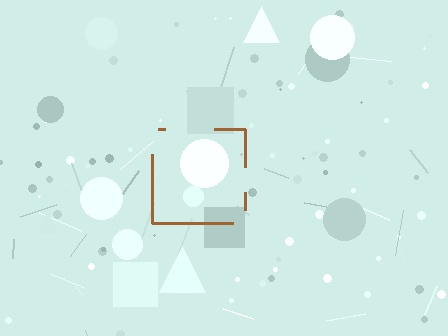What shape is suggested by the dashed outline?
The dashed outline suggests a square.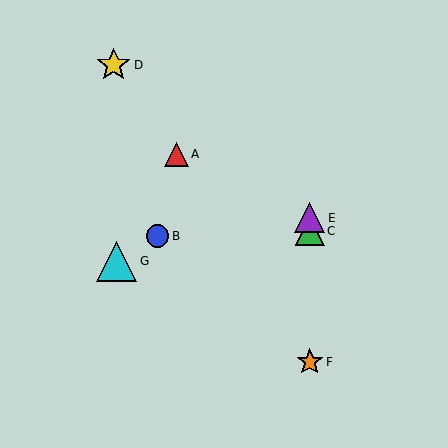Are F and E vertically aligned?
Yes, both are at x≈310.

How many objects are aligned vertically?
3 objects (C, E, F) are aligned vertically.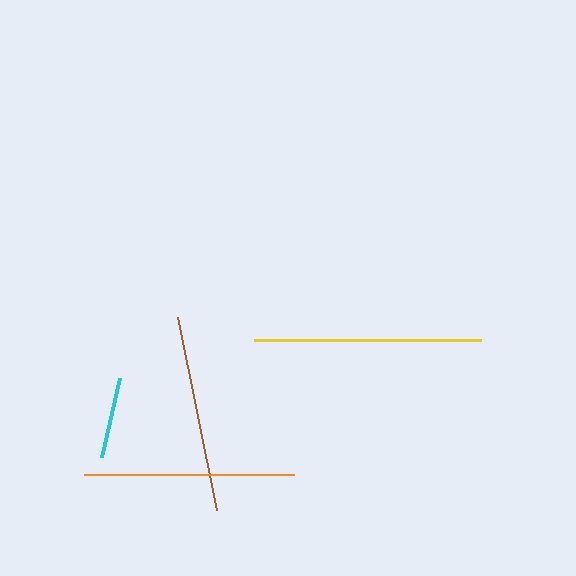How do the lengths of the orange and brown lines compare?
The orange and brown lines are approximately the same length.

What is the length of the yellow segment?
The yellow segment is approximately 227 pixels long.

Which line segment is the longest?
The yellow line is the longest at approximately 227 pixels.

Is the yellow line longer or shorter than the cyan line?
The yellow line is longer than the cyan line.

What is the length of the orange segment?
The orange segment is approximately 210 pixels long.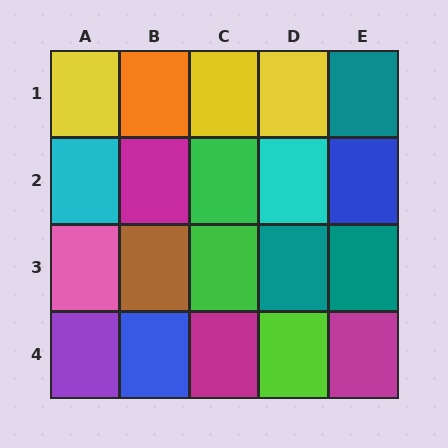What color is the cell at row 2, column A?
Cyan.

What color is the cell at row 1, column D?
Yellow.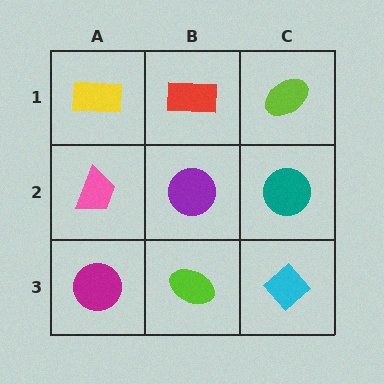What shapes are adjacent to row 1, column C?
A teal circle (row 2, column C), a red rectangle (row 1, column B).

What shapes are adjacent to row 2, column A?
A yellow rectangle (row 1, column A), a magenta circle (row 3, column A), a purple circle (row 2, column B).